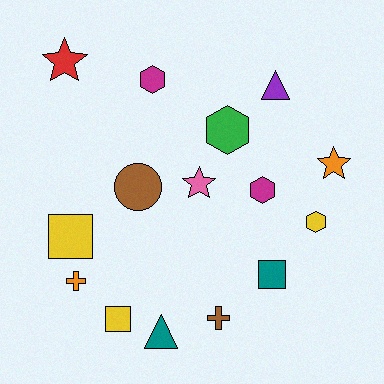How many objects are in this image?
There are 15 objects.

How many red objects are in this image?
There is 1 red object.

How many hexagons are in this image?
There are 4 hexagons.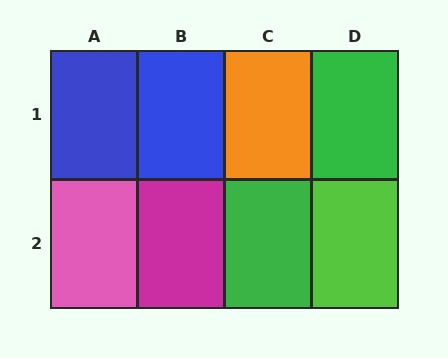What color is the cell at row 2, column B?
Magenta.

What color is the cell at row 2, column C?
Green.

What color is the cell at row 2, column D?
Lime.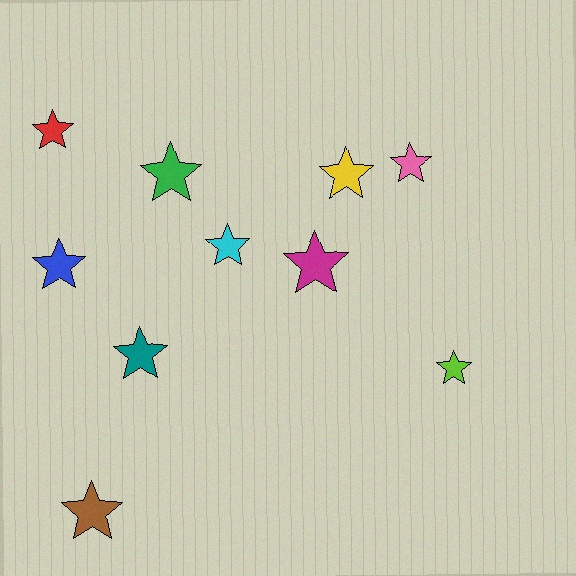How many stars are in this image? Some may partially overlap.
There are 10 stars.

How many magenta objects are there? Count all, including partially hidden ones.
There is 1 magenta object.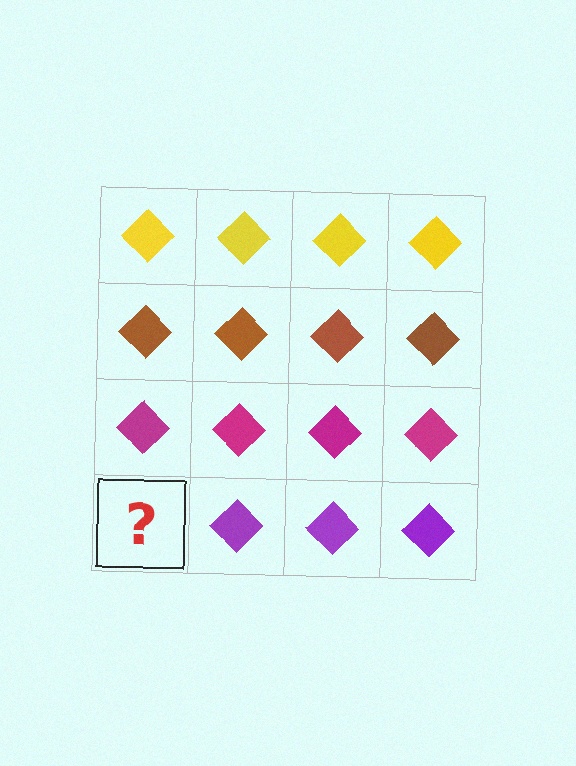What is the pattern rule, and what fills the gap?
The rule is that each row has a consistent color. The gap should be filled with a purple diamond.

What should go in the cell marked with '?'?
The missing cell should contain a purple diamond.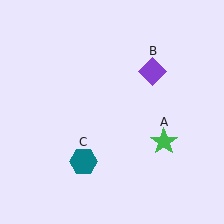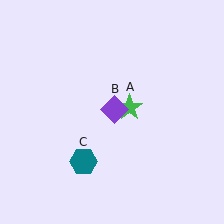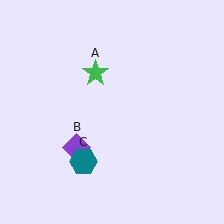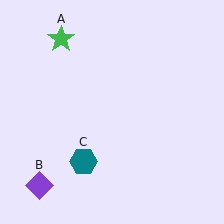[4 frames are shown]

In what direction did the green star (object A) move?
The green star (object A) moved up and to the left.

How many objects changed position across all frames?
2 objects changed position: green star (object A), purple diamond (object B).